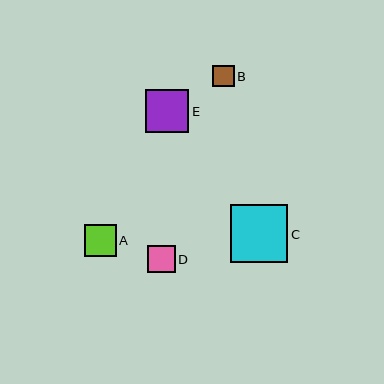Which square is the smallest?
Square B is the smallest with a size of approximately 22 pixels.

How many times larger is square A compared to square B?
Square A is approximately 1.4 times the size of square B.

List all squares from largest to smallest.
From largest to smallest: C, E, A, D, B.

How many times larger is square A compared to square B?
Square A is approximately 1.4 times the size of square B.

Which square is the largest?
Square C is the largest with a size of approximately 58 pixels.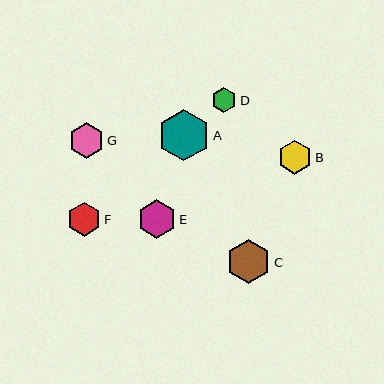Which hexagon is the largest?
Hexagon A is the largest with a size of approximately 51 pixels.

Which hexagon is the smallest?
Hexagon D is the smallest with a size of approximately 25 pixels.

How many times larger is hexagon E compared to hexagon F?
Hexagon E is approximately 1.1 times the size of hexagon F.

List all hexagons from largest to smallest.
From largest to smallest: A, C, E, G, F, B, D.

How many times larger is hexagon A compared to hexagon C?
Hexagon A is approximately 1.2 times the size of hexagon C.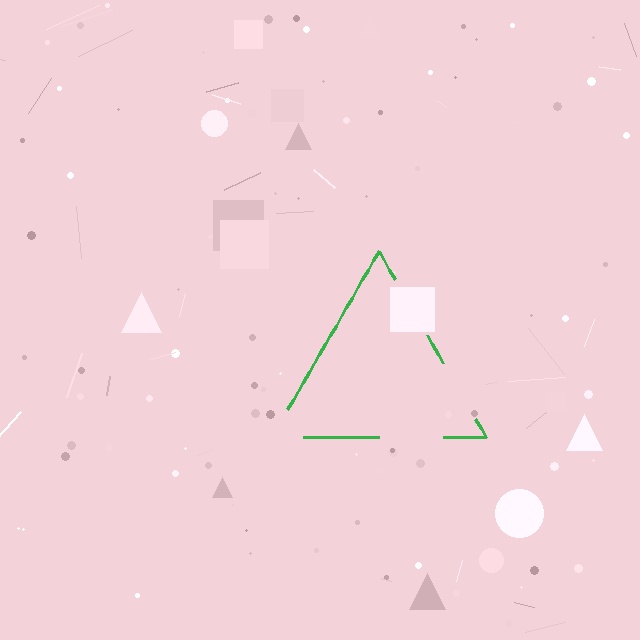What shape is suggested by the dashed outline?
The dashed outline suggests a triangle.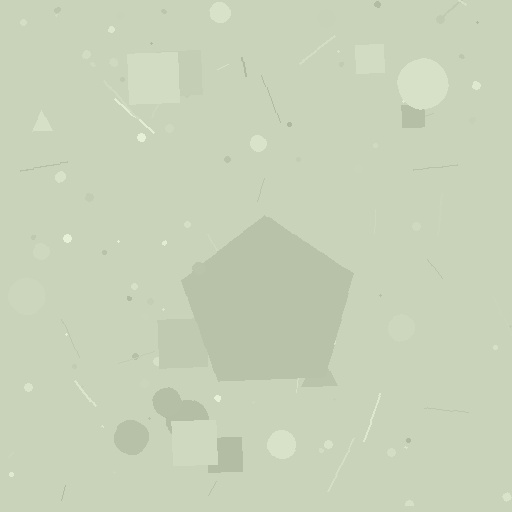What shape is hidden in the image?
A pentagon is hidden in the image.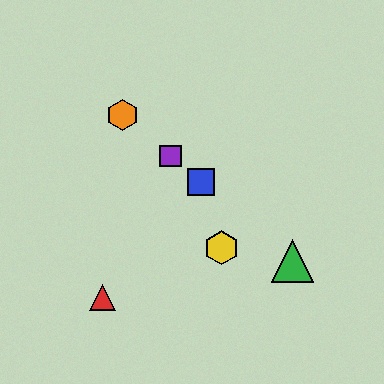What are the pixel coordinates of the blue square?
The blue square is at (201, 182).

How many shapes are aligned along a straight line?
4 shapes (the blue square, the green triangle, the purple square, the orange hexagon) are aligned along a straight line.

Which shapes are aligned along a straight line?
The blue square, the green triangle, the purple square, the orange hexagon are aligned along a straight line.